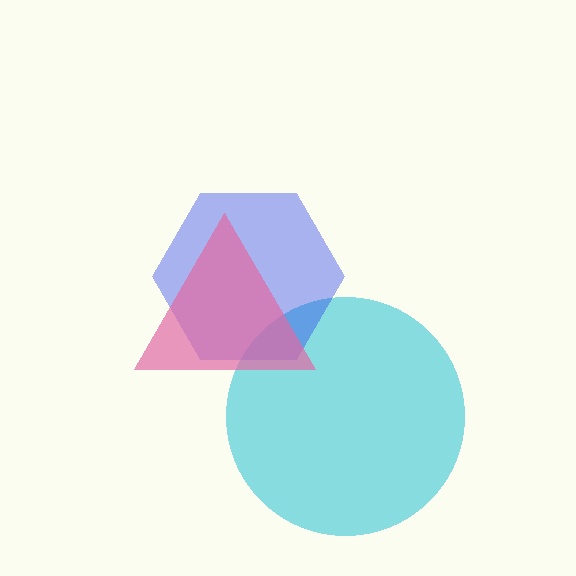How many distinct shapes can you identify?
There are 3 distinct shapes: a cyan circle, a blue hexagon, a pink triangle.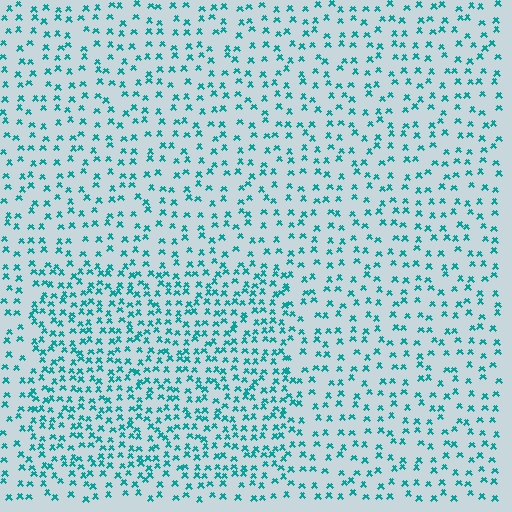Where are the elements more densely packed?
The elements are more densely packed inside the rectangle boundary.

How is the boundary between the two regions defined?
The boundary is defined by a change in element density (approximately 1.8x ratio). All elements are the same color, size, and shape.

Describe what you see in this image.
The image contains small teal elements arranged at two different densities. A rectangle-shaped region is visible where the elements are more densely packed than the surrounding area.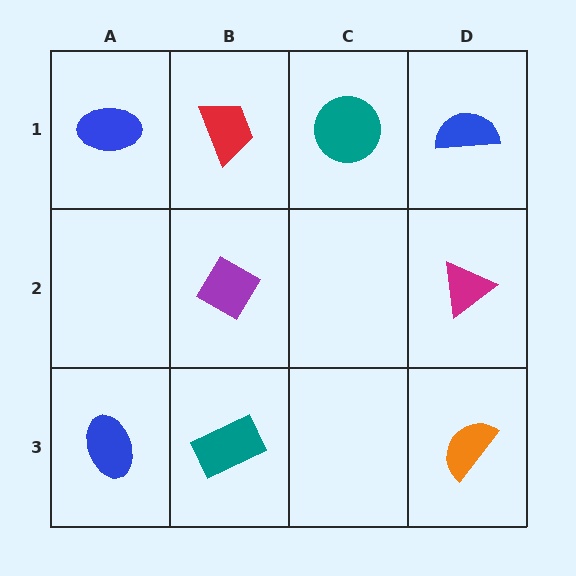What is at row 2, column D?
A magenta triangle.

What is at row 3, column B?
A teal rectangle.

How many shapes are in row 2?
2 shapes.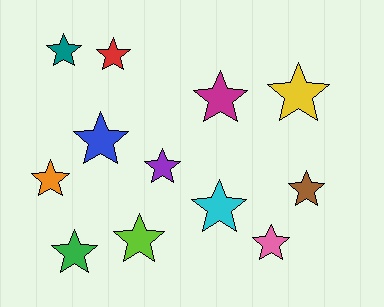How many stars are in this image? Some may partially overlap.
There are 12 stars.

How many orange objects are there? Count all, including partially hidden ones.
There is 1 orange object.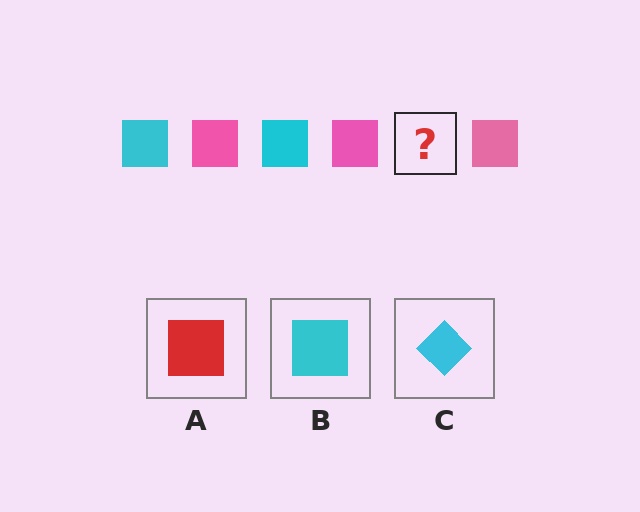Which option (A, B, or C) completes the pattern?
B.